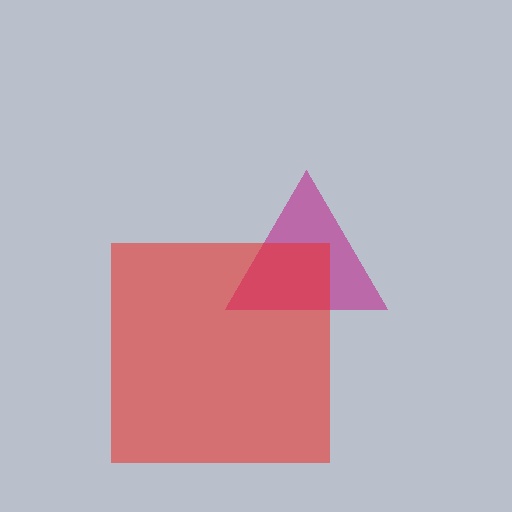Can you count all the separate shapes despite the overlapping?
Yes, there are 2 separate shapes.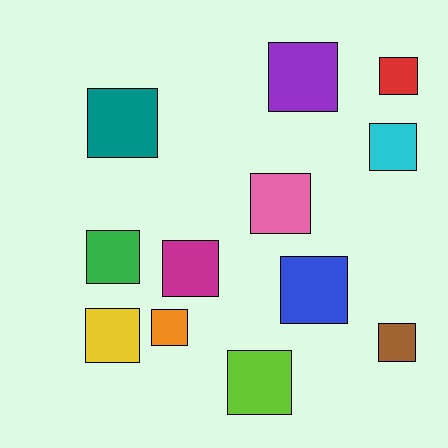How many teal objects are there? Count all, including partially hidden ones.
There is 1 teal object.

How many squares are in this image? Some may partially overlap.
There are 12 squares.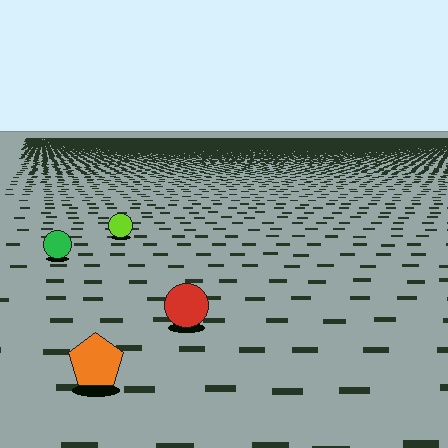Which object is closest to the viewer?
The orange pentagon is closest. The texture marks near it are larger and more spread out.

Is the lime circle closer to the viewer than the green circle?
No. The green circle is closer — you can tell from the texture gradient: the ground texture is coarser near it.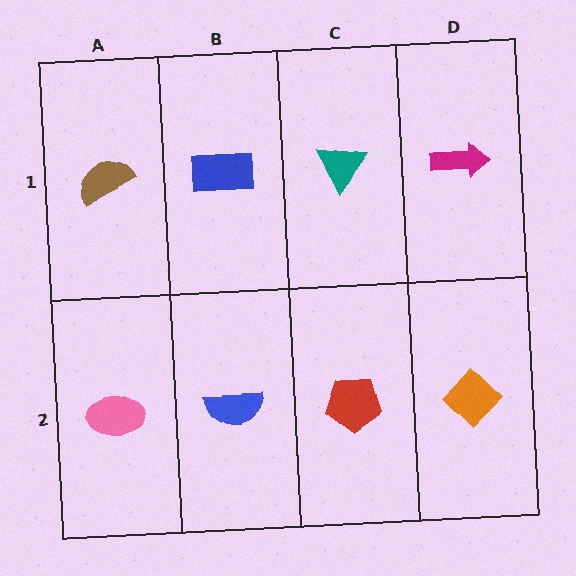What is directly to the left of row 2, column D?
A red pentagon.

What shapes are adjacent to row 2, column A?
A brown semicircle (row 1, column A), a blue semicircle (row 2, column B).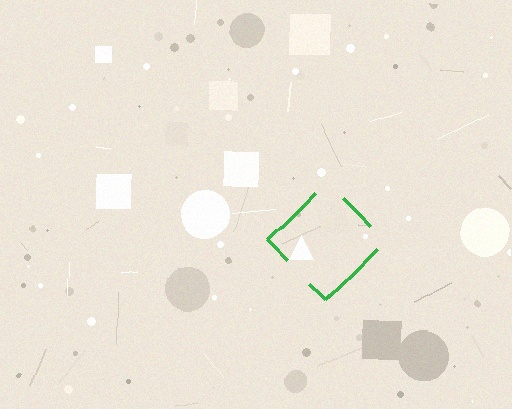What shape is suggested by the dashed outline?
The dashed outline suggests a diamond.